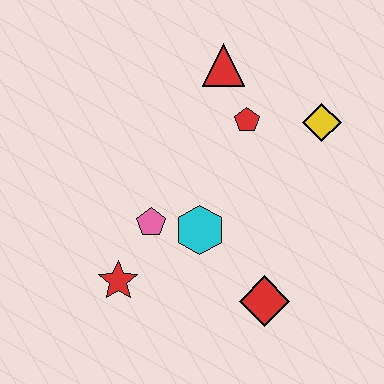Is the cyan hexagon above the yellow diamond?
No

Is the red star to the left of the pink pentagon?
Yes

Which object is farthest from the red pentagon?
The red star is farthest from the red pentagon.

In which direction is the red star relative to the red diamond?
The red star is to the left of the red diamond.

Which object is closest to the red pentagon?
The red triangle is closest to the red pentagon.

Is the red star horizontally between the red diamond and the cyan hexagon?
No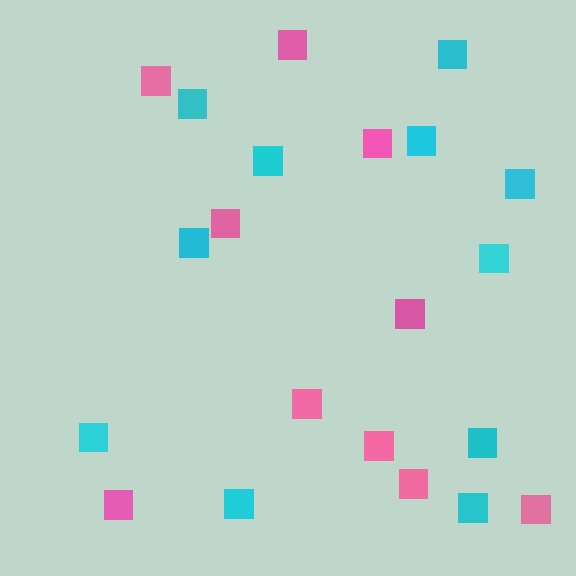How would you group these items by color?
There are 2 groups: one group of cyan squares (11) and one group of pink squares (10).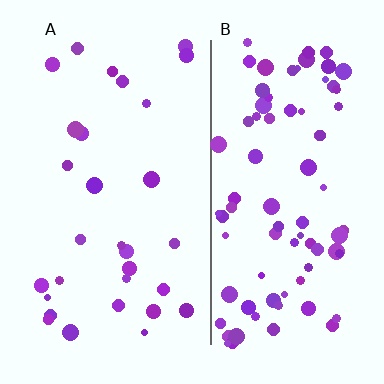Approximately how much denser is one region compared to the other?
Approximately 2.8× — region B over region A.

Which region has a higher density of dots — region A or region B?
B (the right).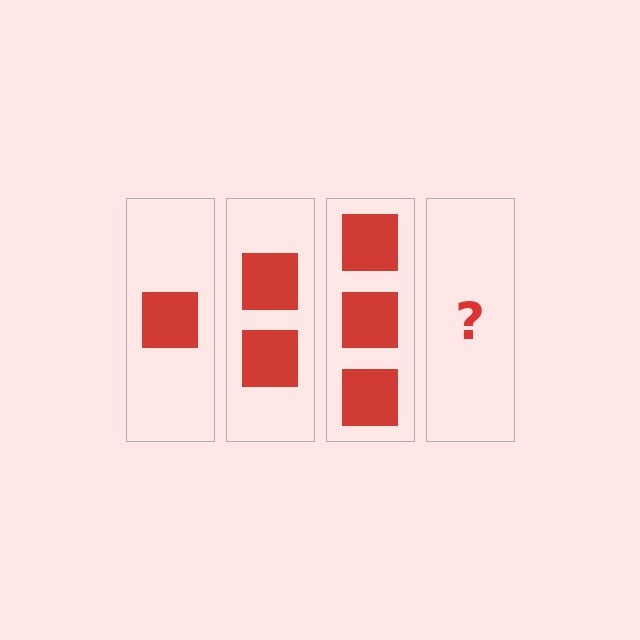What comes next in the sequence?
The next element should be 4 squares.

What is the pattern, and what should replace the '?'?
The pattern is that each step adds one more square. The '?' should be 4 squares.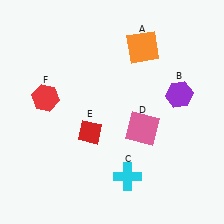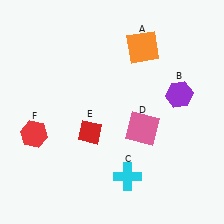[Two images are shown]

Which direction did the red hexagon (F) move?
The red hexagon (F) moved down.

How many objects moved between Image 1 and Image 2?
1 object moved between the two images.